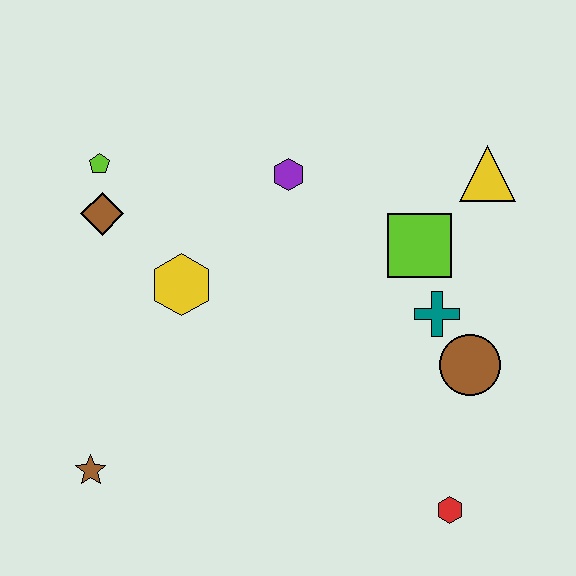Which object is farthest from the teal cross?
The brown star is farthest from the teal cross.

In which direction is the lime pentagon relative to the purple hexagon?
The lime pentagon is to the left of the purple hexagon.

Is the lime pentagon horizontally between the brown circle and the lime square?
No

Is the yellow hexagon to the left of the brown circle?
Yes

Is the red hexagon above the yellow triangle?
No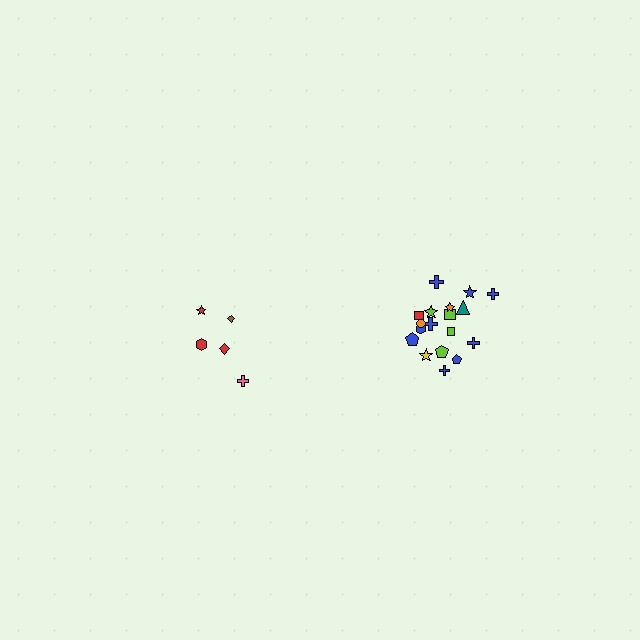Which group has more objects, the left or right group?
The right group.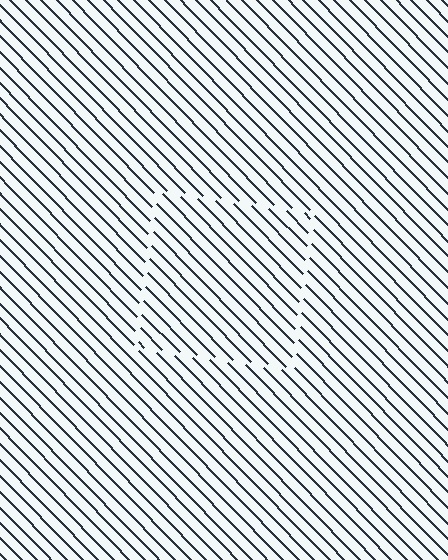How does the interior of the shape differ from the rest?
The interior of the shape contains the same grating, shifted by half a period — the contour is defined by the phase discontinuity where line-ends from the inner and outer gratings abut.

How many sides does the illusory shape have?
4 sides — the line-ends trace a square.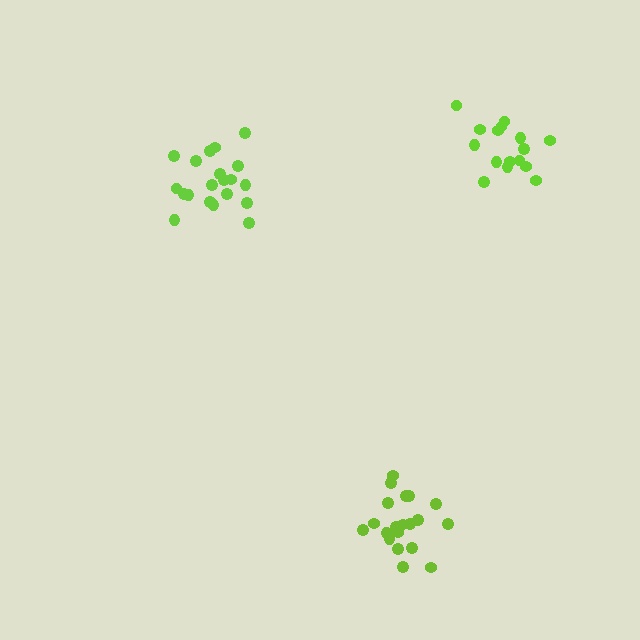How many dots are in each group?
Group 1: 16 dots, Group 2: 21 dots, Group 3: 20 dots (57 total).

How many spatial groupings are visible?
There are 3 spatial groupings.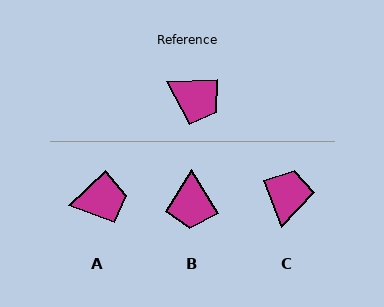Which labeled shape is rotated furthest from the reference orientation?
C, about 109 degrees away.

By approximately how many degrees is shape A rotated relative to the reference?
Approximately 42 degrees counter-clockwise.